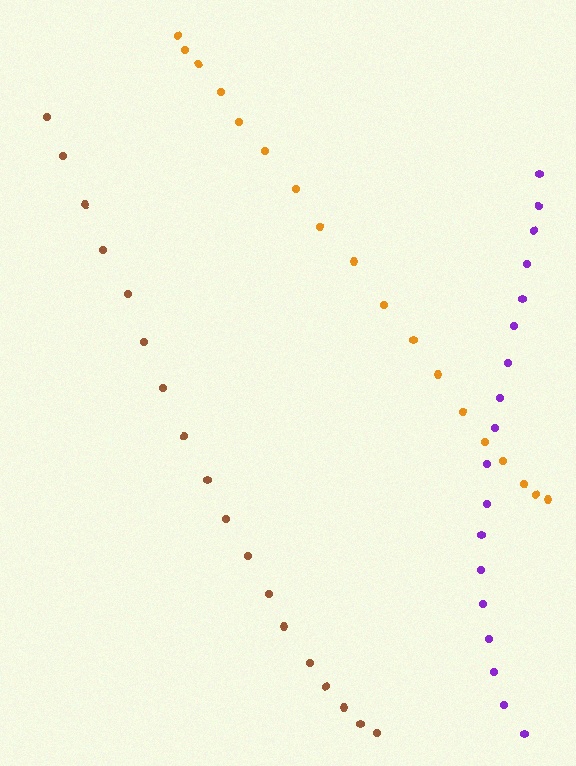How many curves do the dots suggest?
There are 3 distinct paths.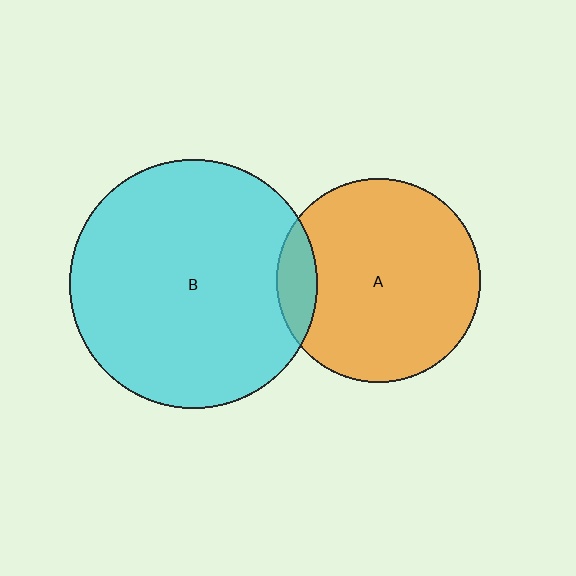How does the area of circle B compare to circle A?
Approximately 1.5 times.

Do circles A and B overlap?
Yes.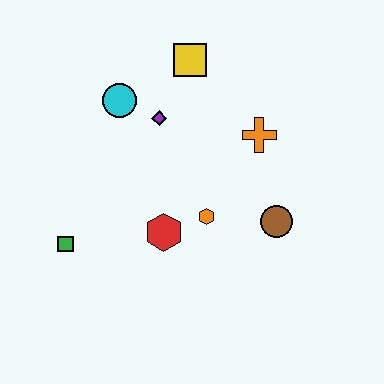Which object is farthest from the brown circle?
The green square is farthest from the brown circle.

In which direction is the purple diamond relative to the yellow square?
The purple diamond is below the yellow square.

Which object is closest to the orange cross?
The brown circle is closest to the orange cross.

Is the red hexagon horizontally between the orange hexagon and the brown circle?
No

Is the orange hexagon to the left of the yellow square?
No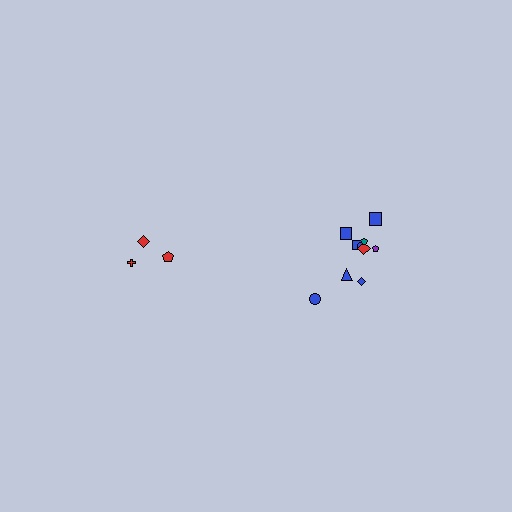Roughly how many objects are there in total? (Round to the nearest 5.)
Roughly 15 objects in total.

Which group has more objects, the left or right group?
The right group.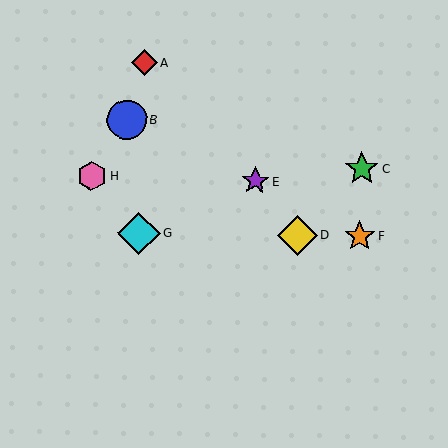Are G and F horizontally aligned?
Yes, both are at y≈233.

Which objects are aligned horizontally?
Objects D, F, G are aligned horizontally.